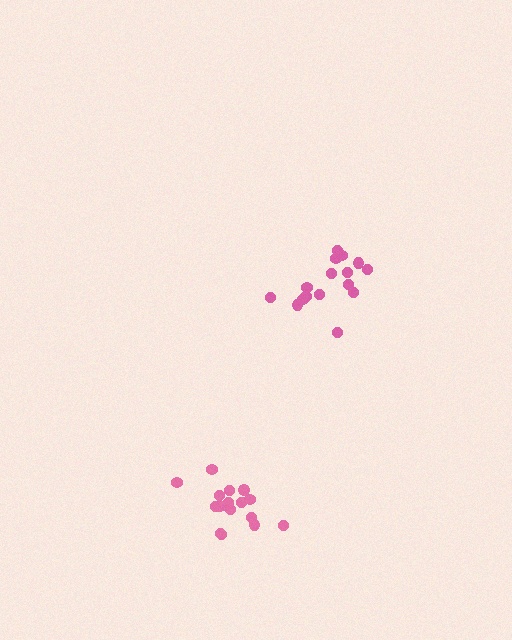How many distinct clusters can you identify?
There are 2 distinct clusters.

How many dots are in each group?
Group 1: 16 dots, Group 2: 17 dots (33 total).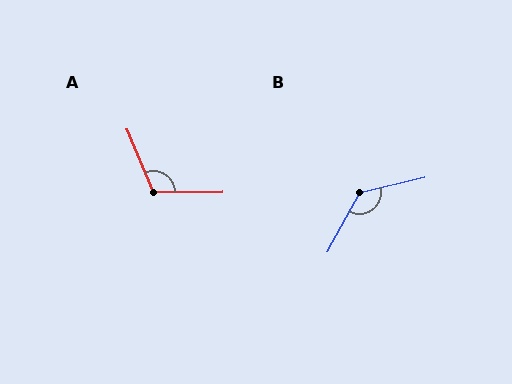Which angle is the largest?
B, at approximately 132 degrees.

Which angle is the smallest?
A, at approximately 112 degrees.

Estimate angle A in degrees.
Approximately 112 degrees.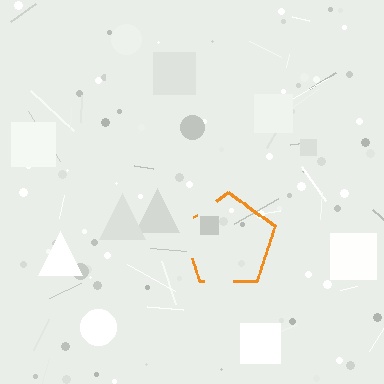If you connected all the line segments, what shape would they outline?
They would outline a pentagon.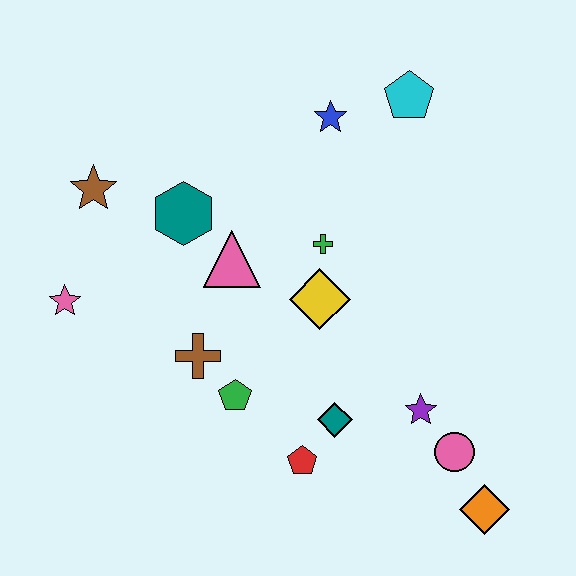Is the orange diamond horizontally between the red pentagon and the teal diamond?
No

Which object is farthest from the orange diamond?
The brown star is farthest from the orange diamond.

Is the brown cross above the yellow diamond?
No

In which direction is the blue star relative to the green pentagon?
The blue star is above the green pentagon.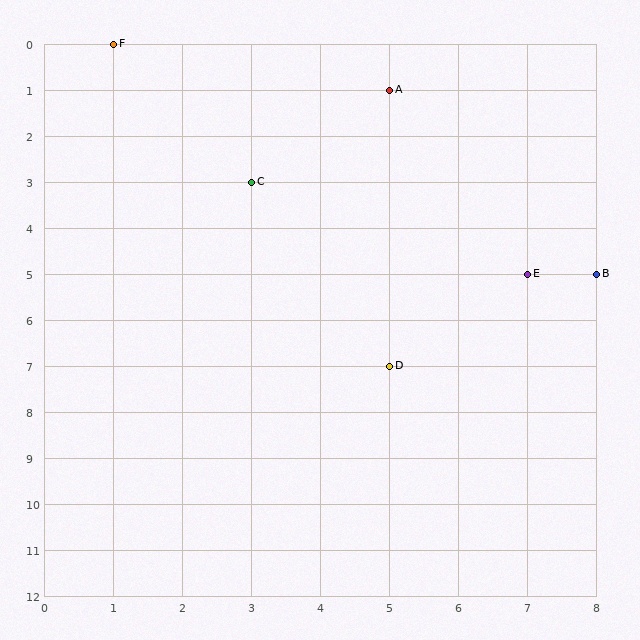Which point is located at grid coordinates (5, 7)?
Point D is at (5, 7).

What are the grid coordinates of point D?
Point D is at grid coordinates (5, 7).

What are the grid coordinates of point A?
Point A is at grid coordinates (5, 1).